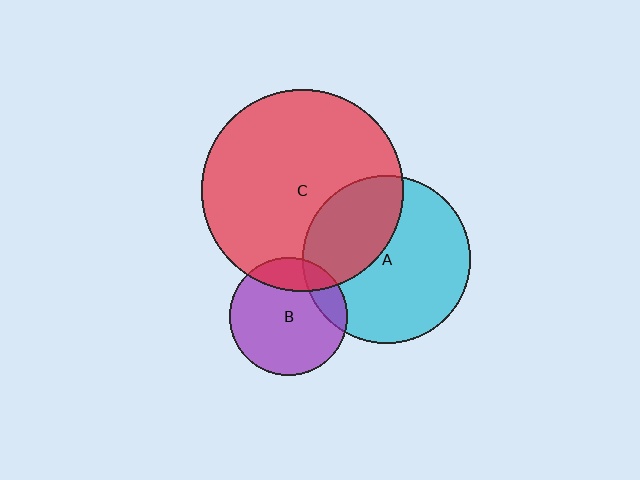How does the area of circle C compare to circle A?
Approximately 1.4 times.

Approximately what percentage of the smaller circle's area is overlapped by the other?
Approximately 15%.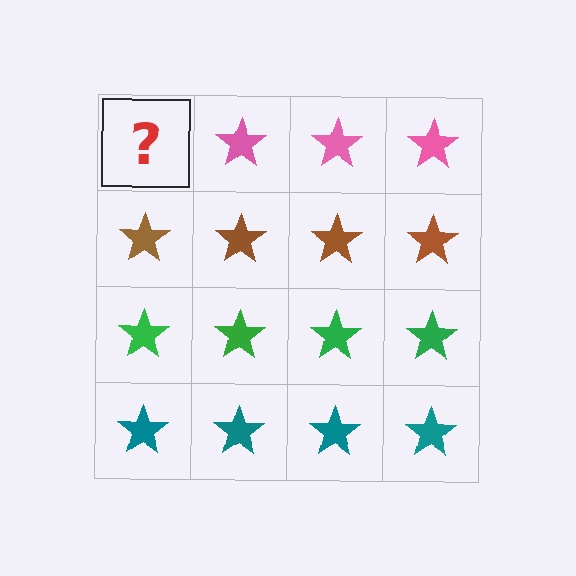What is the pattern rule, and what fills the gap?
The rule is that each row has a consistent color. The gap should be filled with a pink star.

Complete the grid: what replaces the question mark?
The question mark should be replaced with a pink star.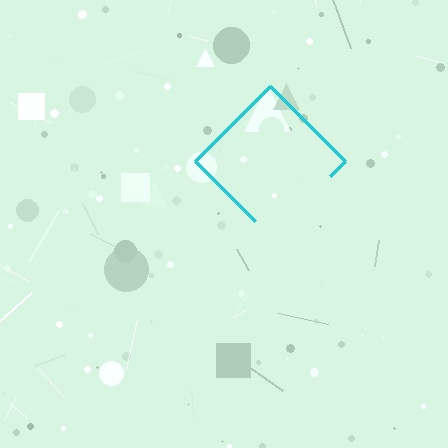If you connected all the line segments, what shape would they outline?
They would outline a diamond.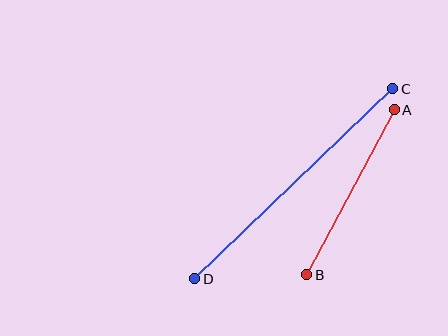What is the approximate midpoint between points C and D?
The midpoint is at approximately (294, 184) pixels.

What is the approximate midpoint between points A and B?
The midpoint is at approximately (350, 192) pixels.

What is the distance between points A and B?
The distance is approximately 187 pixels.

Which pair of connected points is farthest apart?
Points C and D are farthest apart.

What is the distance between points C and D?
The distance is approximately 275 pixels.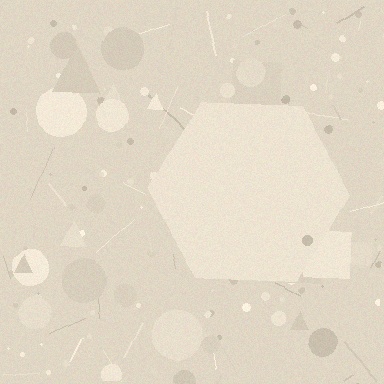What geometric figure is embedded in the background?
A hexagon is embedded in the background.